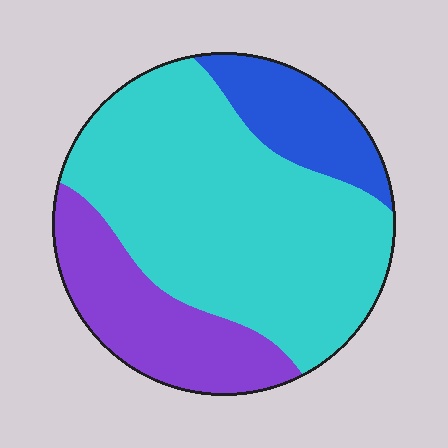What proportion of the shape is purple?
Purple covers 23% of the shape.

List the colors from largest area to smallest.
From largest to smallest: cyan, purple, blue.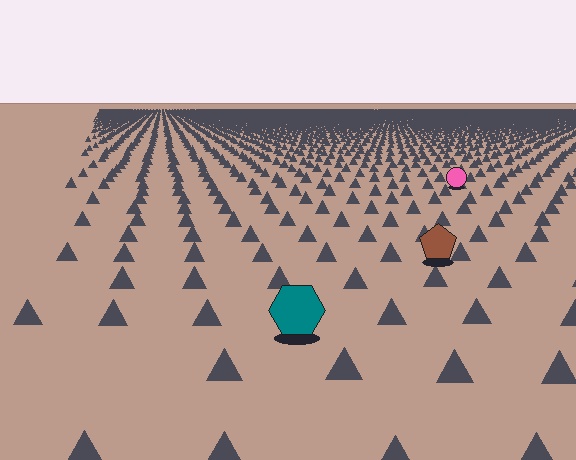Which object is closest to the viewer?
The teal hexagon is closest. The texture marks near it are larger and more spread out.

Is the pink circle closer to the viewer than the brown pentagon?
No. The brown pentagon is closer — you can tell from the texture gradient: the ground texture is coarser near it.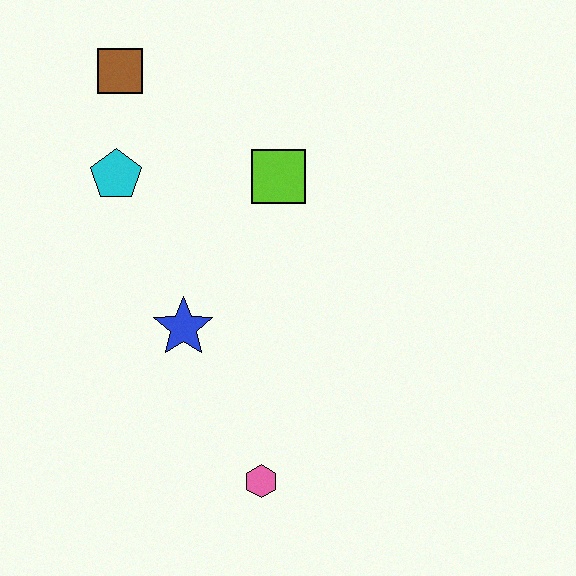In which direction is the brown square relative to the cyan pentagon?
The brown square is above the cyan pentagon.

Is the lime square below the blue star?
No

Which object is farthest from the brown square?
The pink hexagon is farthest from the brown square.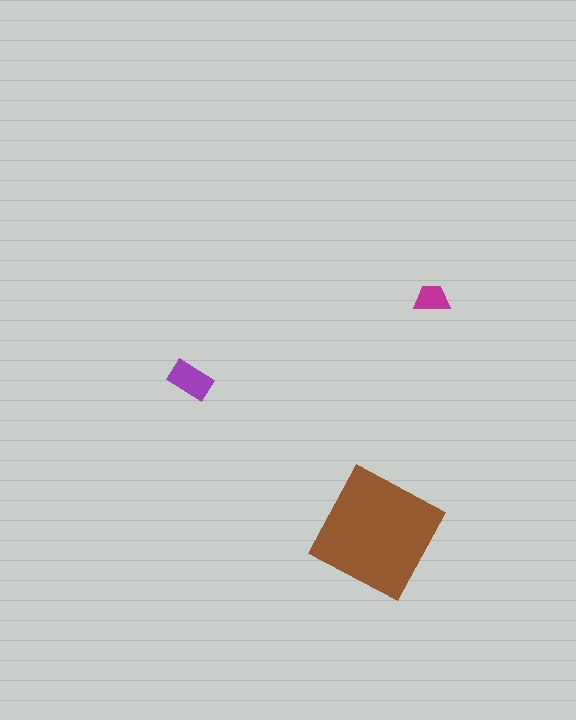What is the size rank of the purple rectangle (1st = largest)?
2nd.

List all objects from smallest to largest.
The magenta trapezoid, the purple rectangle, the brown square.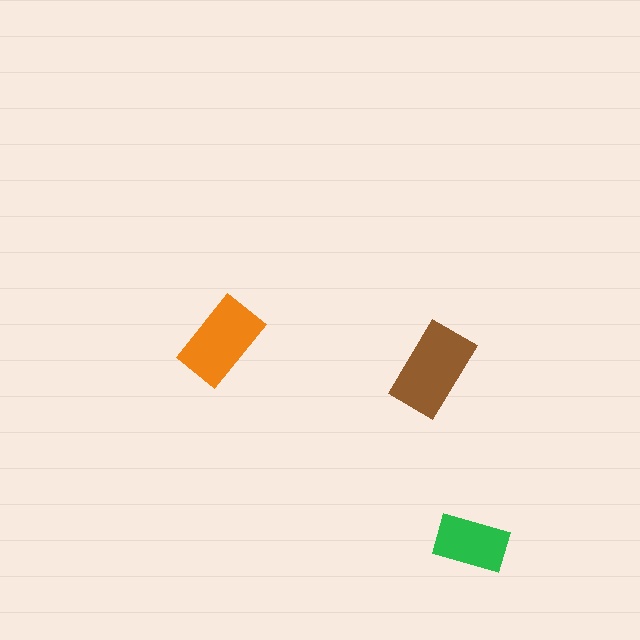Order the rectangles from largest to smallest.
the brown one, the orange one, the green one.